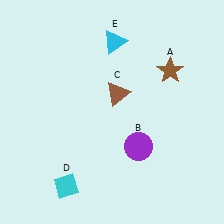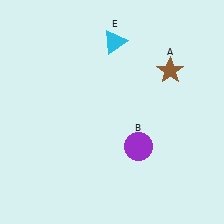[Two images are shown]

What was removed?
The cyan diamond (D), the brown triangle (C) were removed in Image 2.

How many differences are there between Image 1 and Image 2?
There are 2 differences between the two images.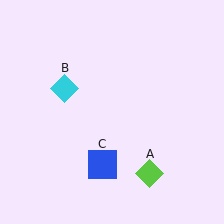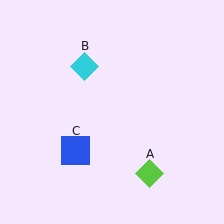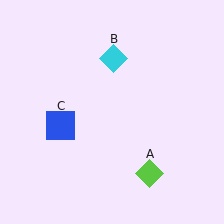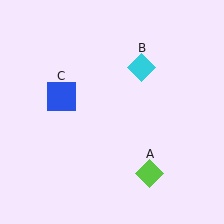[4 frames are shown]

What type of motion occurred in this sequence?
The cyan diamond (object B), blue square (object C) rotated clockwise around the center of the scene.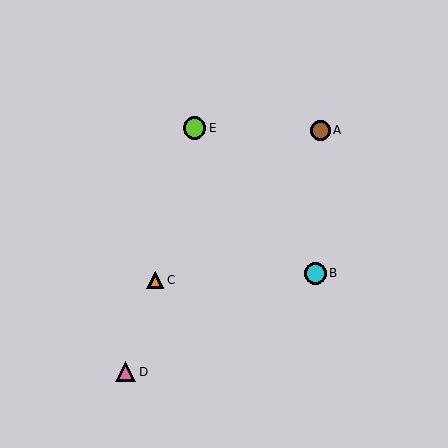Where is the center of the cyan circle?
The center of the cyan circle is at (315, 273).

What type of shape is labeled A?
Shape A is a brown circle.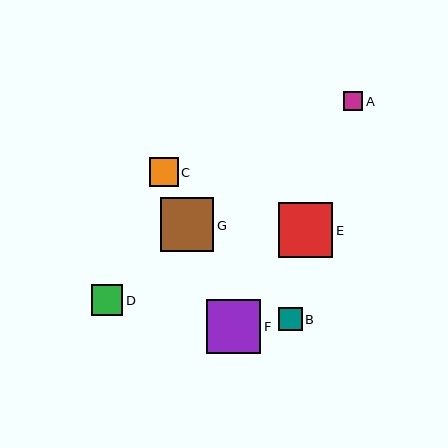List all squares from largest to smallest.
From largest to smallest: E, F, G, D, C, B, A.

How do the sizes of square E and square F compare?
Square E and square F are approximately the same size.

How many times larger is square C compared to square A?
Square C is approximately 1.5 times the size of square A.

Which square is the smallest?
Square A is the smallest with a size of approximately 20 pixels.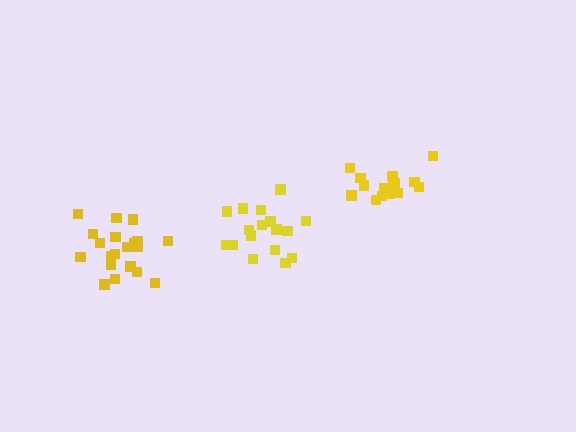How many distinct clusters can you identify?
There are 3 distinct clusters.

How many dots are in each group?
Group 1: 17 dots, Group 2: 17 dots, Group 3: 20 dots (54 total).